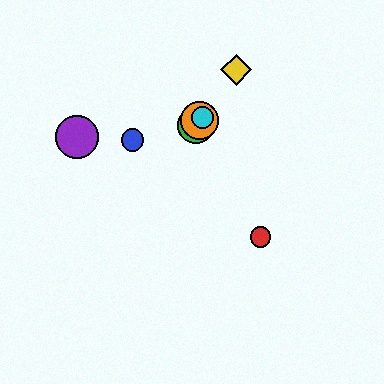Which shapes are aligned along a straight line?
The green circle, the yellow diamond, the orange circle, the cyan circle are aligned along a straight line.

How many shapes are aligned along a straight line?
4 shapes (the green circle, the yellow diamond, the orange circle, the cyan circle) are aligned along a straight line.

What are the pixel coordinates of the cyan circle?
The cyan circle is at (202, 117).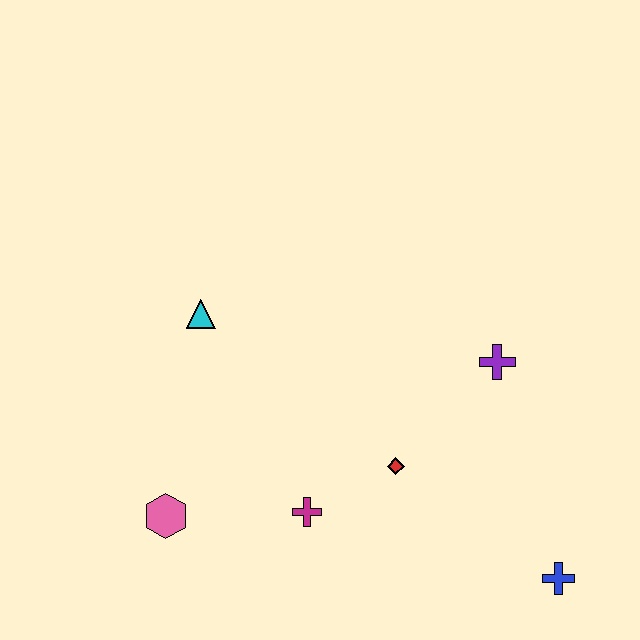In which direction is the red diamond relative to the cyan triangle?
The red diamond is to the right of the cyan triangle.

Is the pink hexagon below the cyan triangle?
Yes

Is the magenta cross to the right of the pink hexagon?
Yes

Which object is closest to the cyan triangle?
The pink hexagon is closest to the cyan triangle.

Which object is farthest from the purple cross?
The pink hexagon is farthest from the purple cross.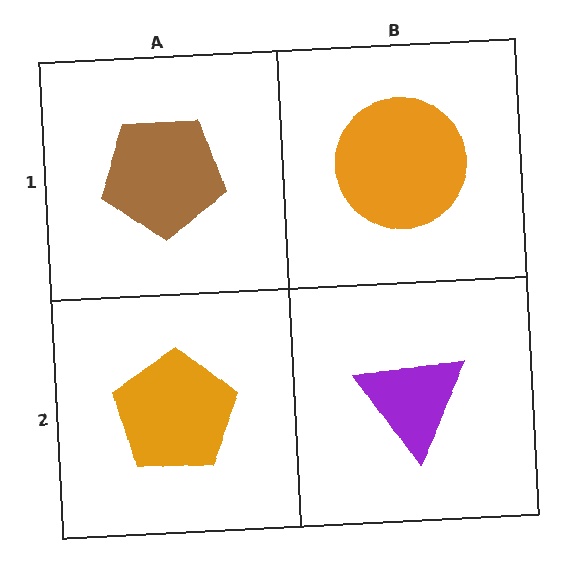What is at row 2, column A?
An orange pentagon.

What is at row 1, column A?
A brown pentagon.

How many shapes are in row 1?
2 shapes.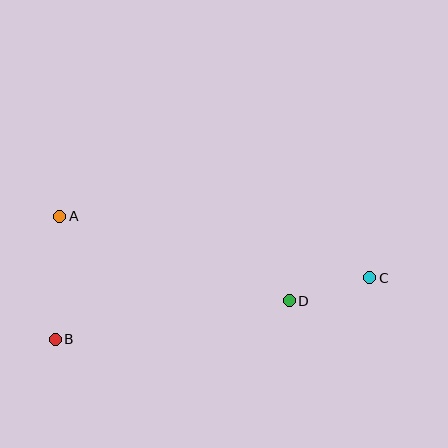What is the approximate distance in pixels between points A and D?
The distance between A and D is approximately 245 pixels.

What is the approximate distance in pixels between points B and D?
The distance between B and D is approximately 237 pixels.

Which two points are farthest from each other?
Points B and C are farthest from each other.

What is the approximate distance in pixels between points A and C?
The distance between A and C is approximately 316 pixels.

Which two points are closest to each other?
Points C and D are closest to each other.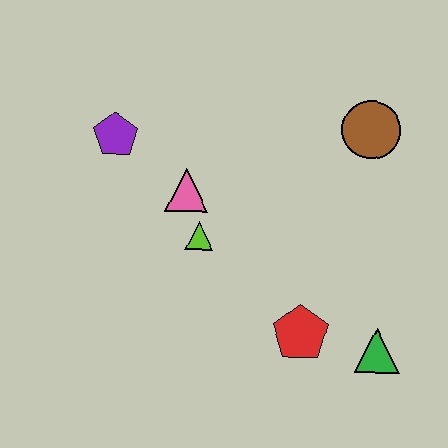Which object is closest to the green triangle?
The red pentagon is closest to the green triangle.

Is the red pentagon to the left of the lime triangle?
No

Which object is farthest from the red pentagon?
The purple pentagon is farthest from the red pentagon.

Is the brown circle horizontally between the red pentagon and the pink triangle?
No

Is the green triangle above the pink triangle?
No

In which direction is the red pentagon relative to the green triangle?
The red pentagon is to the left of the green triangle.